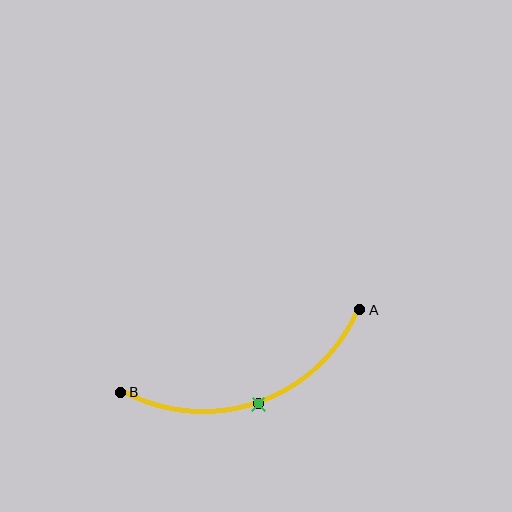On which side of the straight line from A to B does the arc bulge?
The arc bulges below the straight line connecting A and B.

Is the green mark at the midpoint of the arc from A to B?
Yes. The green mark lies on the arc at equal arc-length from both A and B — it is the arc midpoint.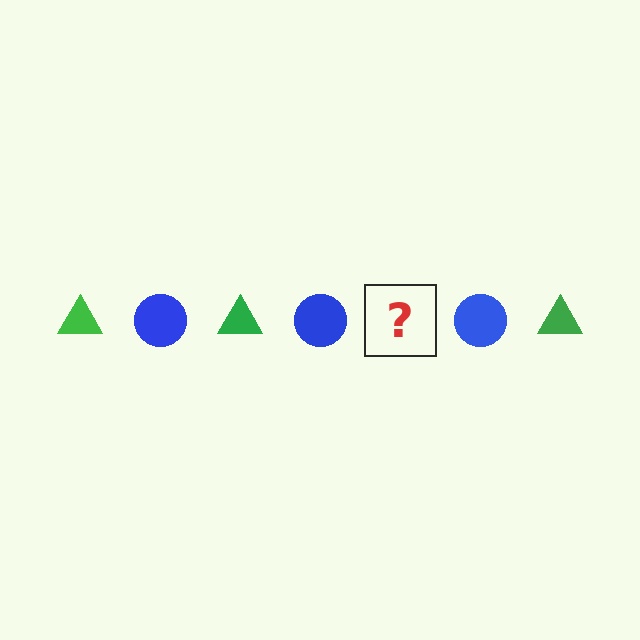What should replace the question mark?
The question mark should be replaced with a green triangle.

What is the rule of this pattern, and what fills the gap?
The rule is that the pattern alternates between green triangle and blue circle. The gap should be filled with a green triangle.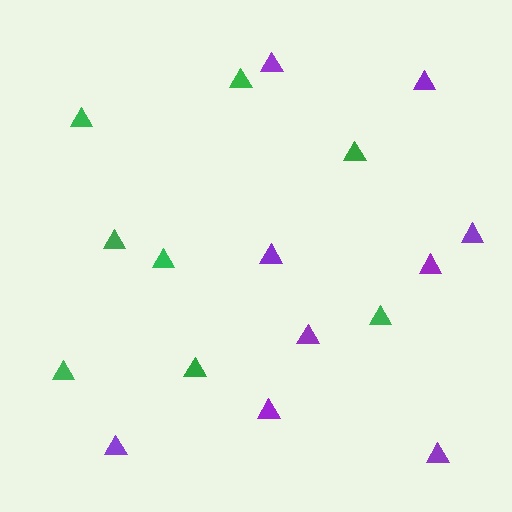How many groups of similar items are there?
There are 2 groups: one group of green triangles (8) and one group of purple triangles (9).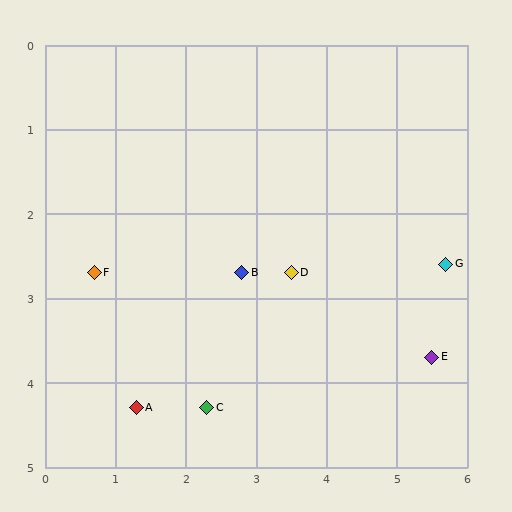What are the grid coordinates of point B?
Point B is at approximately (2.8, 2.7).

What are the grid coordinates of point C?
Point C is at approximately (2.3, 4.3).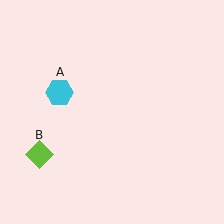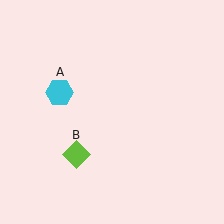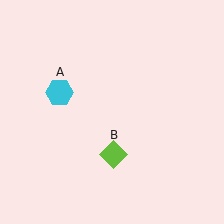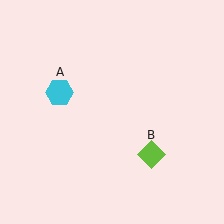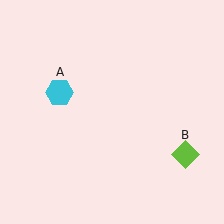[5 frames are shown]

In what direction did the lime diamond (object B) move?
The lime diamond (object B) moved right.